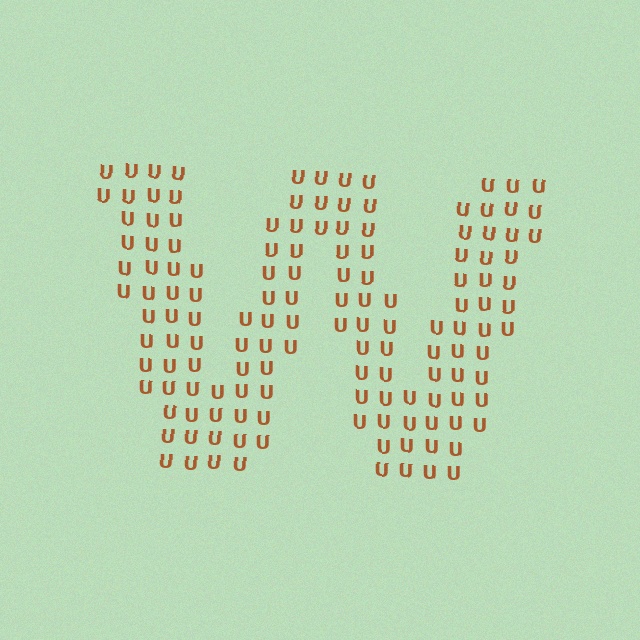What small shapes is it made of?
It is made of small letter U's.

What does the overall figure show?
The overall figure shows the letter W.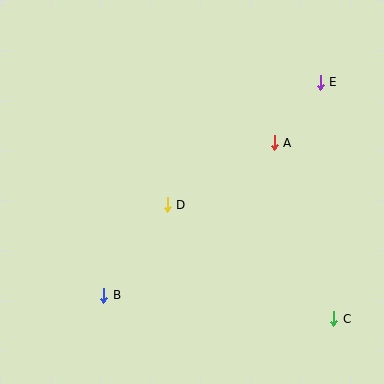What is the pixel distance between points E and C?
The distance between E and C is 237 pixels.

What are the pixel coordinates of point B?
Point B is at (104, 295).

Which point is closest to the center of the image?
Point D at (167, 205) is closest to the center.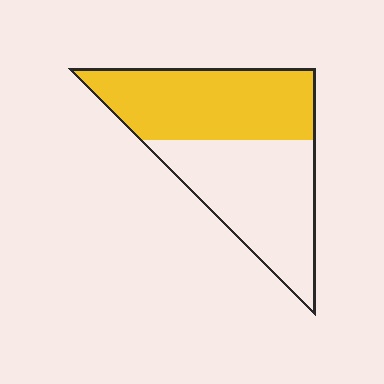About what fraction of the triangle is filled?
About one half (1/2).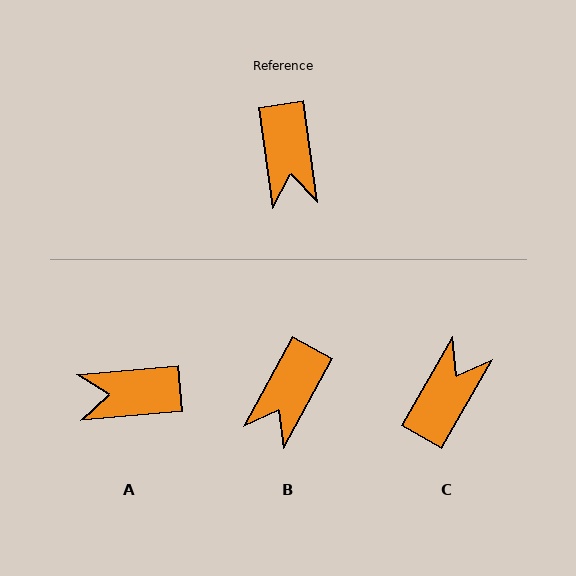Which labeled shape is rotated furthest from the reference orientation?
C, about 142 degrees away.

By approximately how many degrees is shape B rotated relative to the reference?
Approximately 37 degrees clockwise.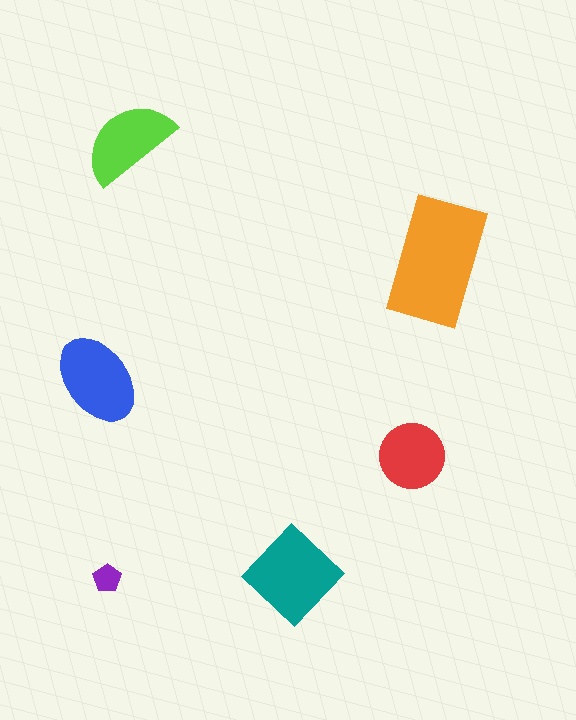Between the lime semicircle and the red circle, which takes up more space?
The lime semicircle.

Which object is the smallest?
The purple pentagon.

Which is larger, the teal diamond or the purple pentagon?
The teal diamond.